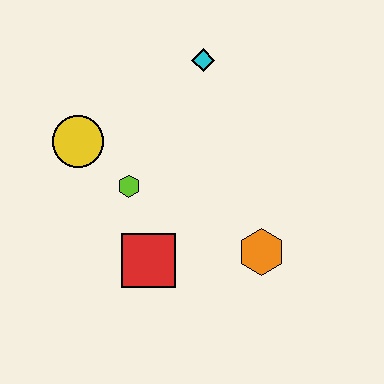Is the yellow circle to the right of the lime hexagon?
No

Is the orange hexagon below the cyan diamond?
Yes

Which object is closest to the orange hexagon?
The red square is closest to the orange hexagon.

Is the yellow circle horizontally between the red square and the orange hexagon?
No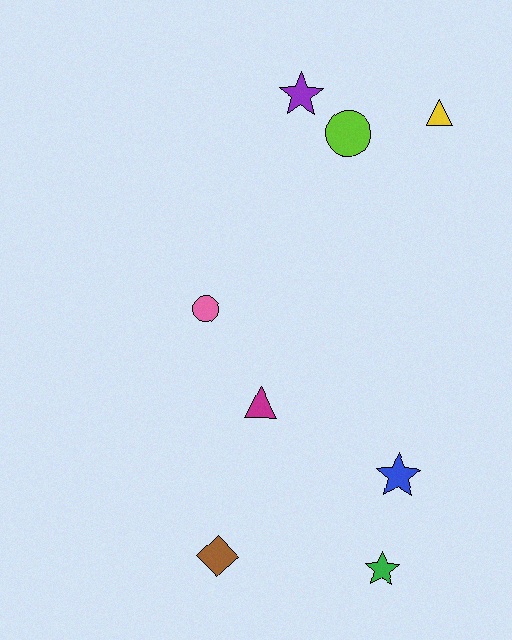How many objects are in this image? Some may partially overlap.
There are 8 objects.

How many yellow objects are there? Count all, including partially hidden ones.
There is 1 yellow object.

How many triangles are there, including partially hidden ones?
There are 2 triangles.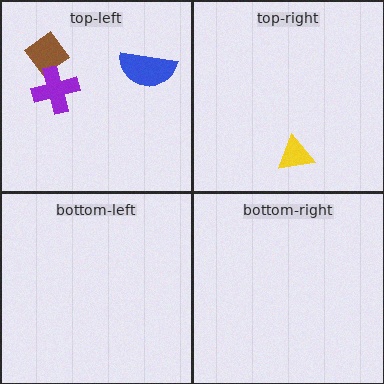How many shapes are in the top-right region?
1.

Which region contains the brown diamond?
The top-left region.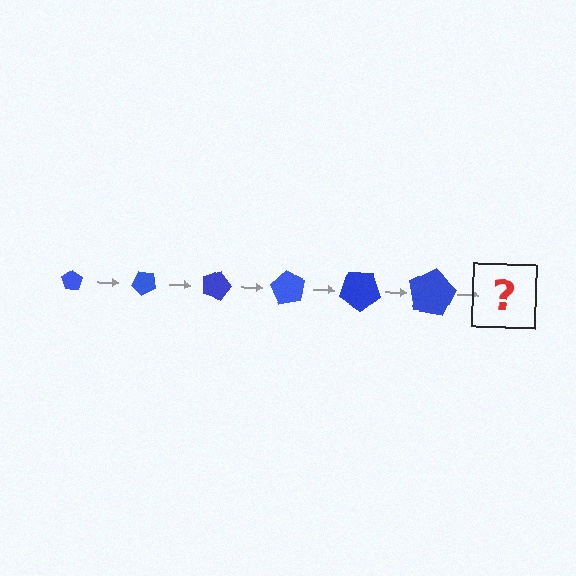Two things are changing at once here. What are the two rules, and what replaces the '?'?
The two rules are that the pentagon grows larger each step and it rotates 45 degrees each step. The '?' should be a pentagon, larger than the previous one and rotated 270 degrees from the start.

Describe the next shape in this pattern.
It should be a pentagon, larger than the previous one and rotated 270 degrees from the start.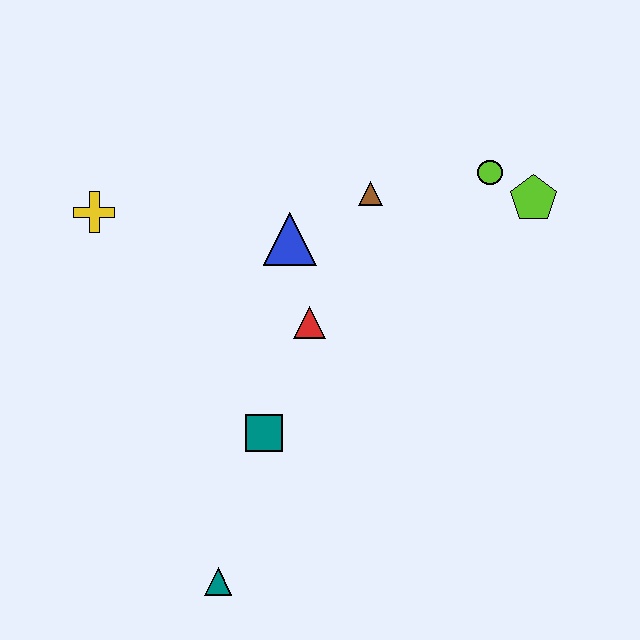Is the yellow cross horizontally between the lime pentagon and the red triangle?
No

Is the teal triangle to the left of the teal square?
Yes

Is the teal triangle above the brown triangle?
No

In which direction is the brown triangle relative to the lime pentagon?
The brown triangle is to the left of the lime pentagon.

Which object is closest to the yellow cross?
The blue triangle is closest to the yellow cross.